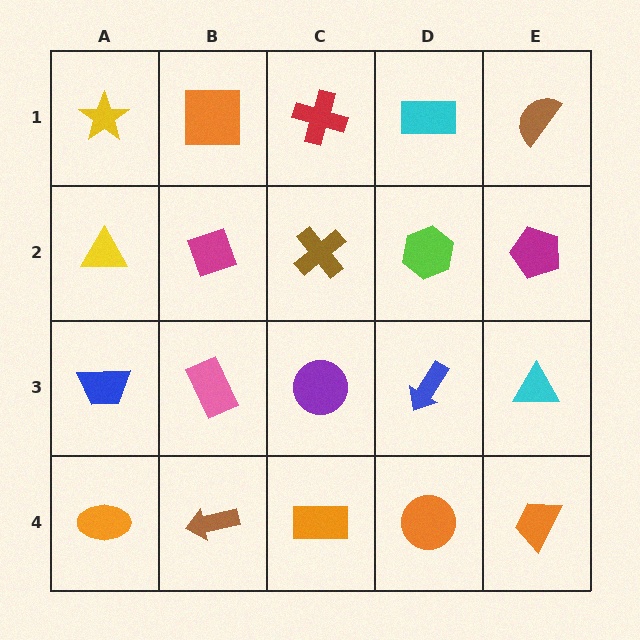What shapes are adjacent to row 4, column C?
A purple circle (row 3, column C), a brown arrow (row 4, column B), an orange circle (row 4, column D).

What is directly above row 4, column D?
A blue arrow.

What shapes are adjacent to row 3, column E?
A magenta pentagon (row 2, column E), an orange trapezoid (row 4, column E), a blue arrow (row 3, column D).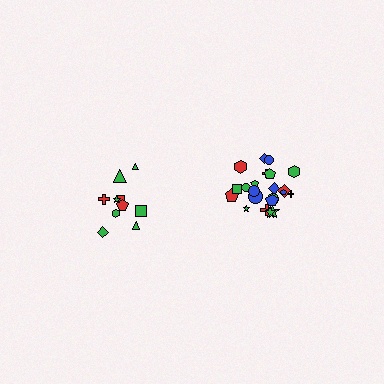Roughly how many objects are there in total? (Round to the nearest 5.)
Roughly 30 objects in total.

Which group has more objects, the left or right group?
The right group.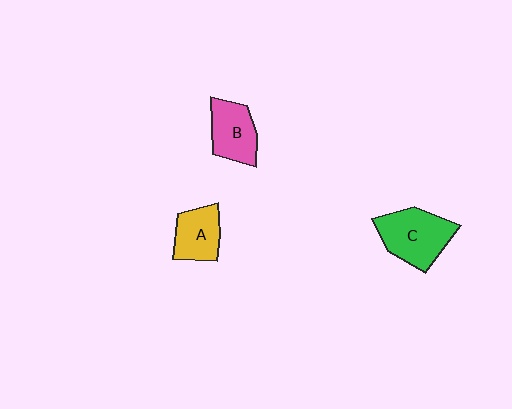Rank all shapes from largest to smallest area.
From largest to smallest: C (green), B (pink), A (yellow).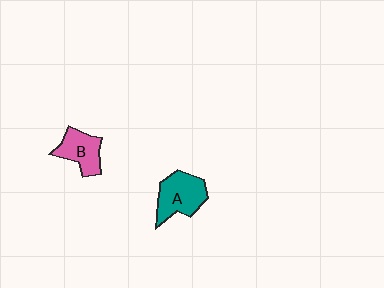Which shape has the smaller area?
Shape B (pink).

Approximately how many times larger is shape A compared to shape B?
Approximately 1.3 times.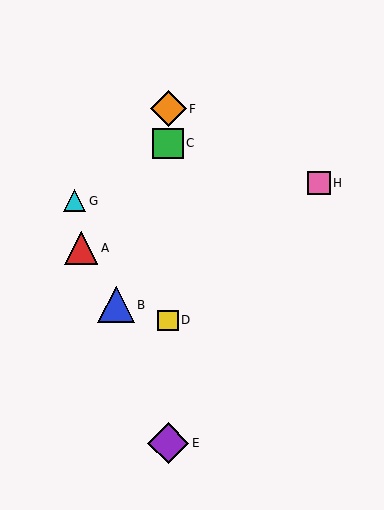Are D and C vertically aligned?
Yes, both are at x≈168.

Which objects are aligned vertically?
Objects C, D, E, F are aligned vertically.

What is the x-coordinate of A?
Object A is at x≈81.